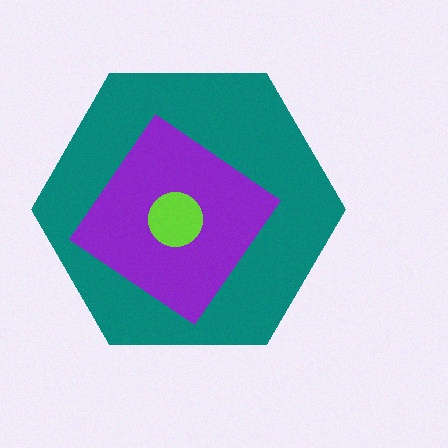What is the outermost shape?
The teal hexagon.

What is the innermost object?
The lime circle.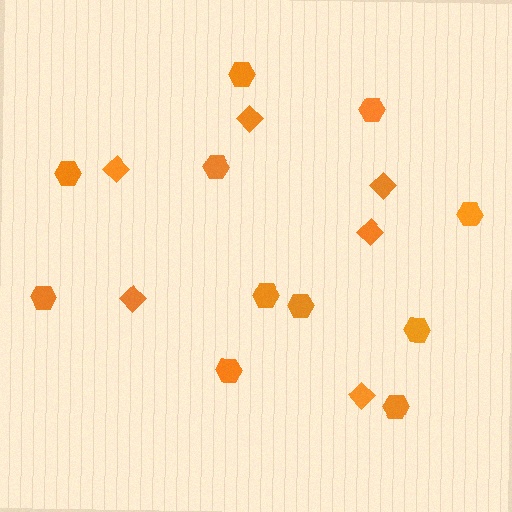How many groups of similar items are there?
There are 2 groups: one group of hexagons (11) and one group of diamonds (6).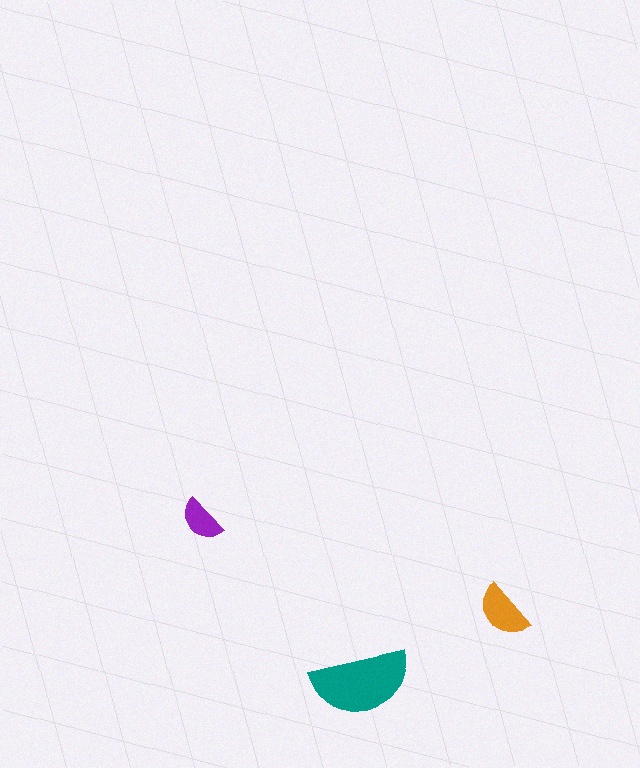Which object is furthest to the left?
The purple semicircle is leftmost.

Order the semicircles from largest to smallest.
the teal one, the orange one, the purple one.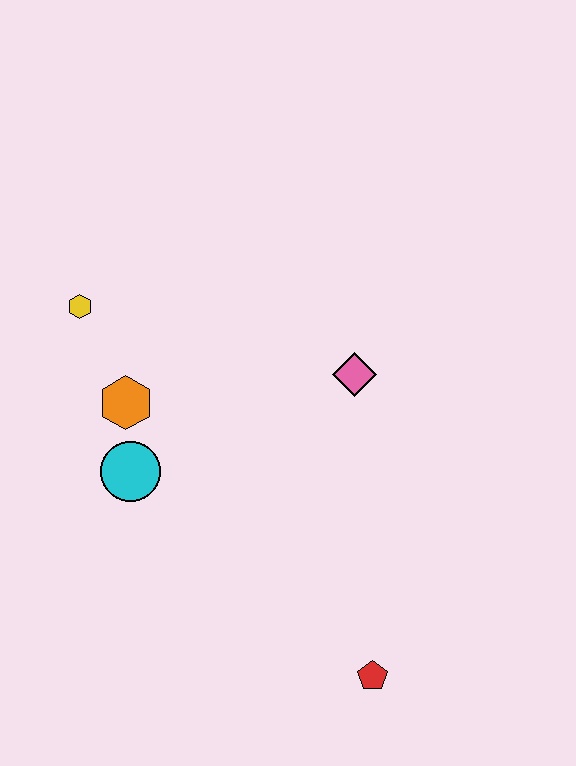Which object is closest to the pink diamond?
The orange hexagon is closest to the pink diamond.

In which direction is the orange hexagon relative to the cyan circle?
The orange hexagon is above the cyan circle.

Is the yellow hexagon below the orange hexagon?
No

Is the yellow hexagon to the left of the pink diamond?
Yes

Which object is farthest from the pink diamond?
The red pentagon is farthest from the pink diamond.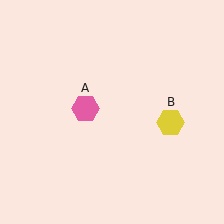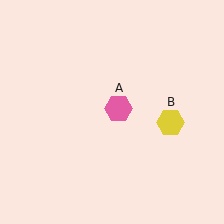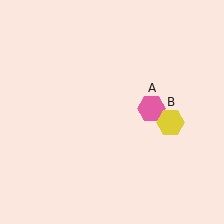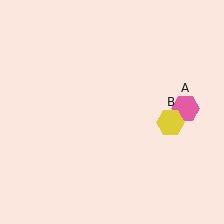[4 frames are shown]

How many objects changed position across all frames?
1 object changed position: pink hexagon (object A).